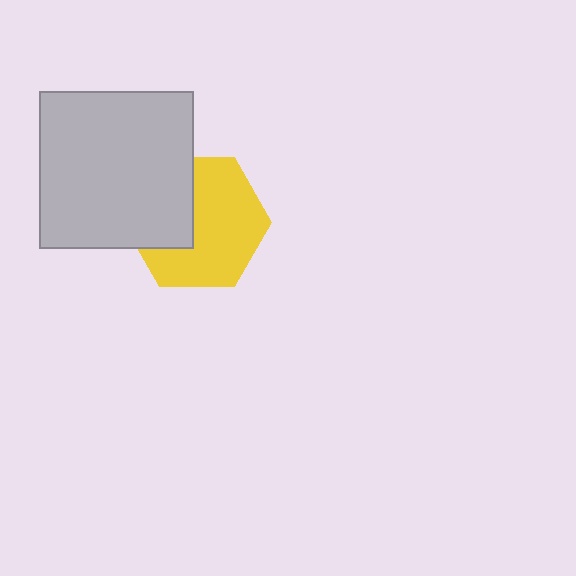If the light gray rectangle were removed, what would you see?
You would see the complete yellow hexagon.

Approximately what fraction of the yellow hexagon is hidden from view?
Roughly 35% of the yellow hexagon is hidden behind the light gray rectangle.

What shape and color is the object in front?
The object in front is a light gray rectangle.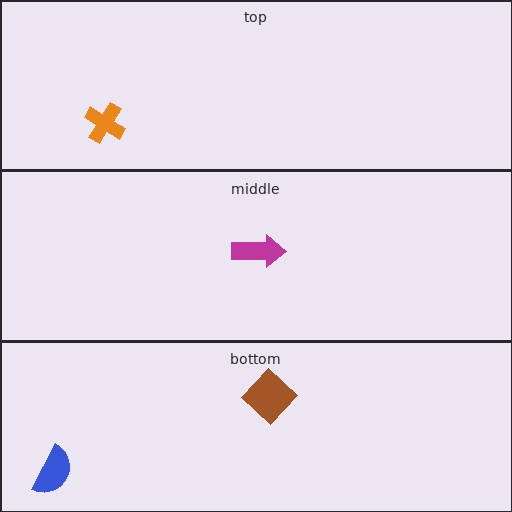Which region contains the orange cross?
The top region.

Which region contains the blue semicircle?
The bottom region.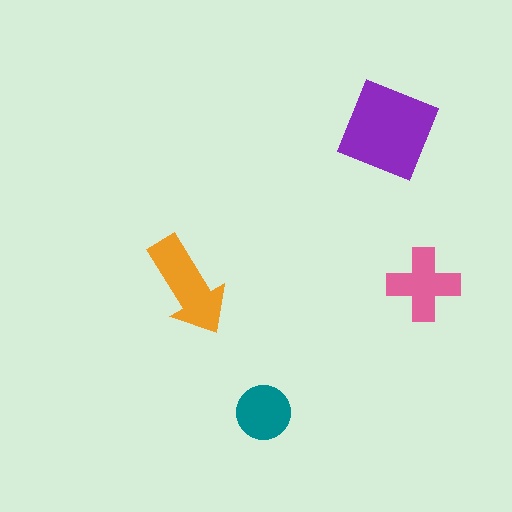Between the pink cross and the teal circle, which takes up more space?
The pink cross.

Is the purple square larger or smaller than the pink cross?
Larger.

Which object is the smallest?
The teal circle.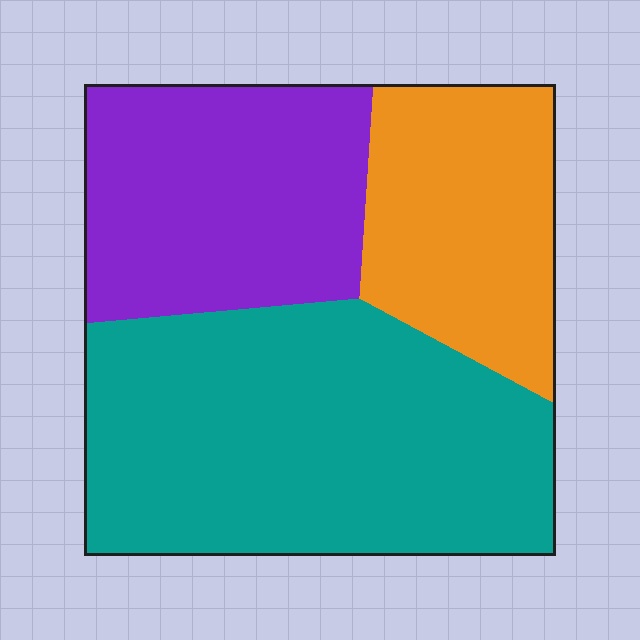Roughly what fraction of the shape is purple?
Purple covers around 30% of the shape.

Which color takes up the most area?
Teal, at roughly 50%.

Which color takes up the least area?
Orange, at roughly 25%.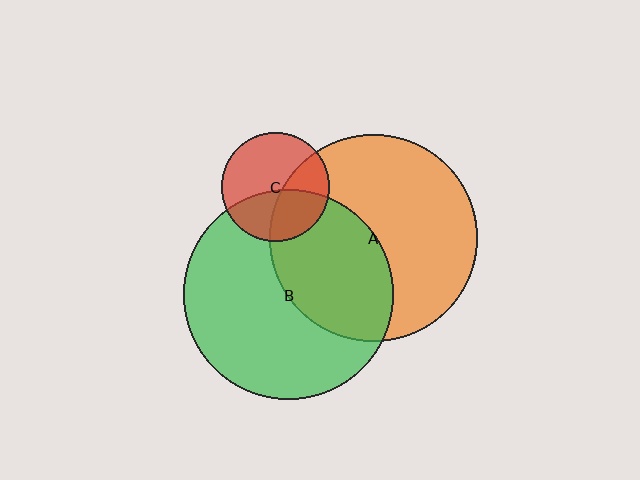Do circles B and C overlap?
Yes.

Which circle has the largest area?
Circle B (green).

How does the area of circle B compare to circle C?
Approximately 3.7 times.